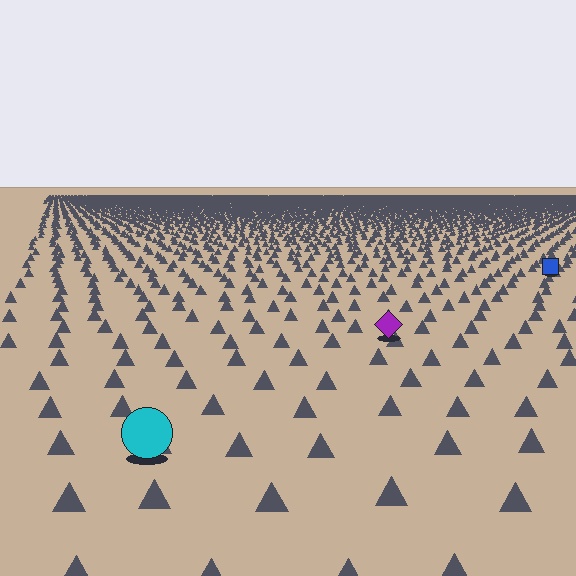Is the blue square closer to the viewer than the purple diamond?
No. The purple diamond is closer — you can tell from the texture gradient: the ground texture is coarser near it.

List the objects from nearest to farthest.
From nearest to farthest: the cyan circle, the purple diamond, the blue square.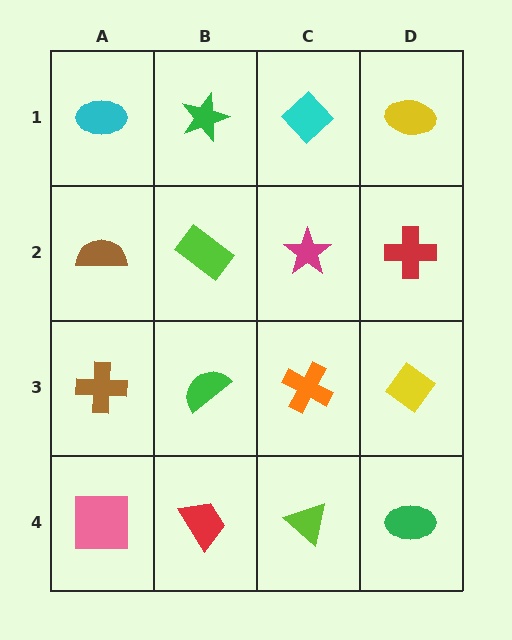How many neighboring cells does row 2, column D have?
3.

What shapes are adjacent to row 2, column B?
A green star (row 1, column B), a green semicircle (row 3, column B), a brown semicircle (row 2, column A), a magenta star (row 2, column C).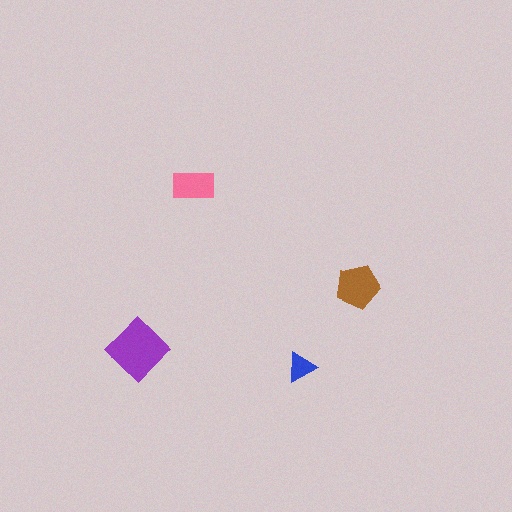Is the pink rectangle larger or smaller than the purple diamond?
Smaller.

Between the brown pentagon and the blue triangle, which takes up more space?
The brown pentagon.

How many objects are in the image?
There are 4 objects in the image.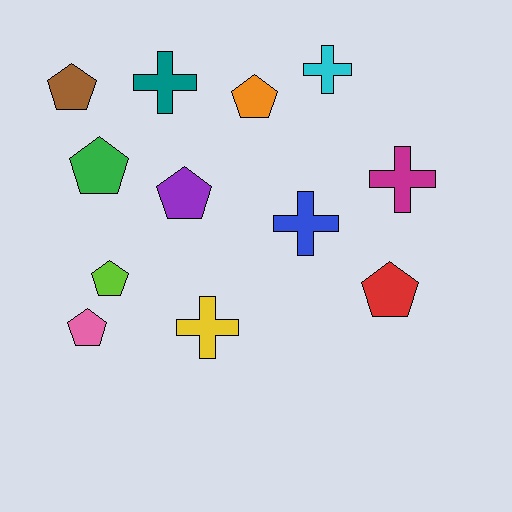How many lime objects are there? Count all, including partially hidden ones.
There is 1 lime object.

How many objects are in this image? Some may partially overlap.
There are 12 objects.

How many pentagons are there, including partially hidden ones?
There are 7 pentagons.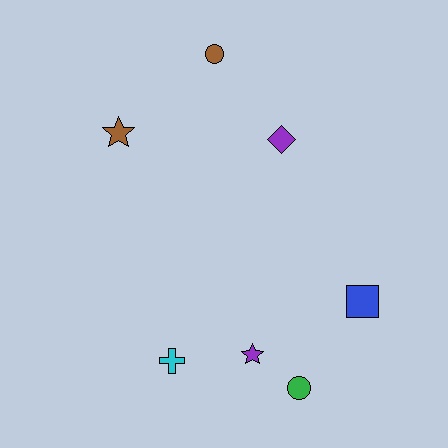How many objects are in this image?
There are 7 objects.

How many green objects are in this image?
There is 1 green object.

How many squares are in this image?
There is 1 square.